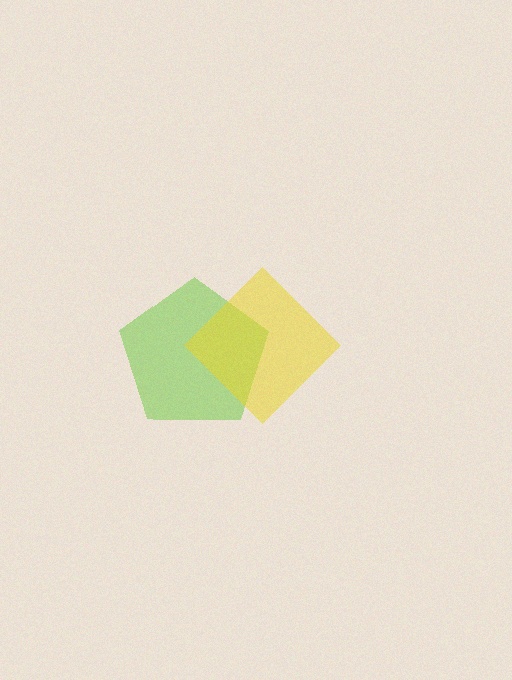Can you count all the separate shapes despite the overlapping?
Yes, there are 2 separate shapes.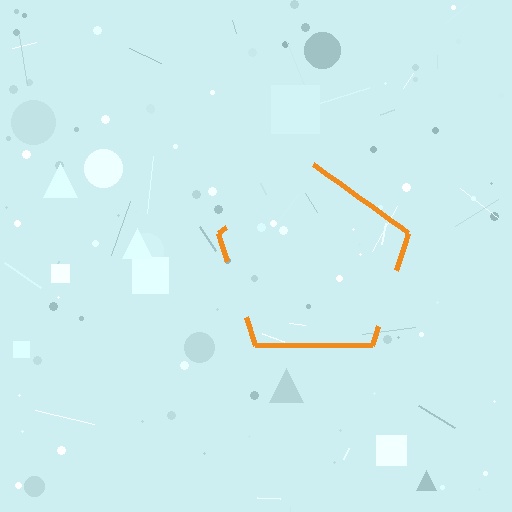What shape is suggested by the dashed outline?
The dashed outline suggests a pentagon.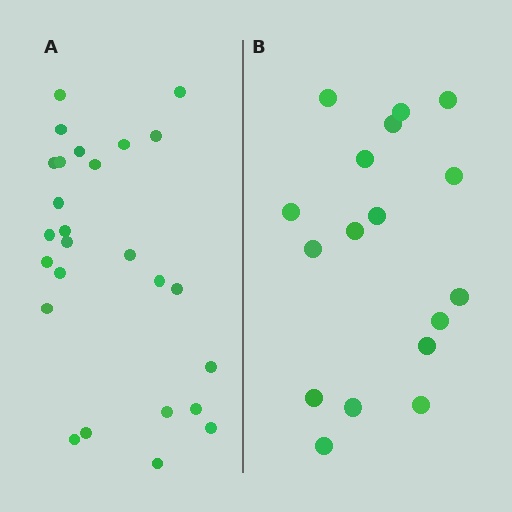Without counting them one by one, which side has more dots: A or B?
Region A (the left region) has more dots.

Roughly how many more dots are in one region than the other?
Region A has roughly 8 or so more dots than region B.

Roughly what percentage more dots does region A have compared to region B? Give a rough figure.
About 55% more.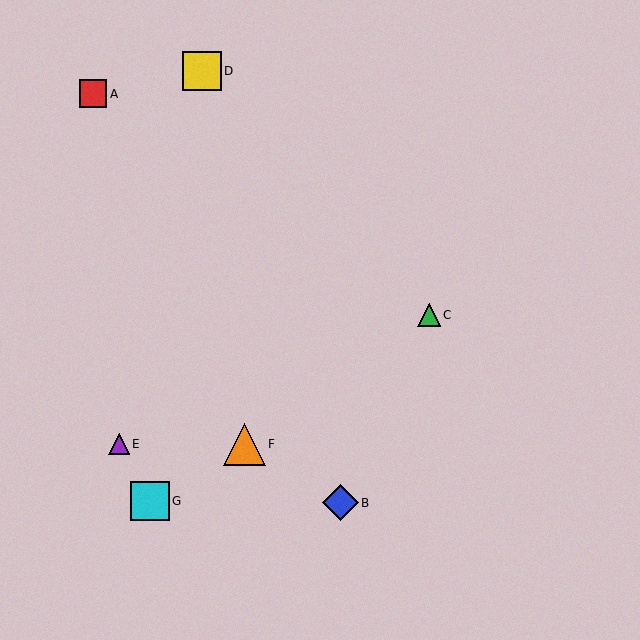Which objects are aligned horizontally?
Objects E, F are aligned horizontally.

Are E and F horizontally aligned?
Yes, both are at y≈444.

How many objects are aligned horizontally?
2 objects (E, F) are aligned horizontally.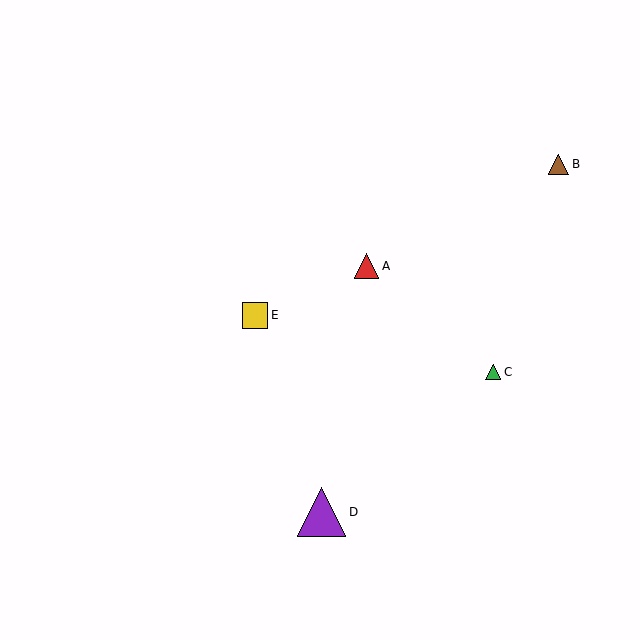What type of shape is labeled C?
Shape C is a green triangle.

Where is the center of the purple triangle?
The center of the purple triangle is at (321, 512).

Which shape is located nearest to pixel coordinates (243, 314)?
The yellow square (labeled E) at (255, 315) is nearest to that location.